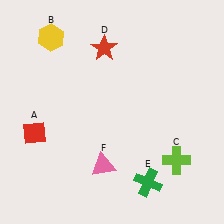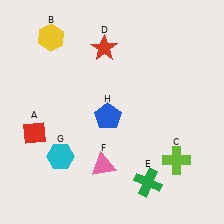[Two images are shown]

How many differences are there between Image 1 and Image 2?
There are 2 differences between the two images.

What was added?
A cyan hexagon (G), a blue pentagon (H) were added in Image 2.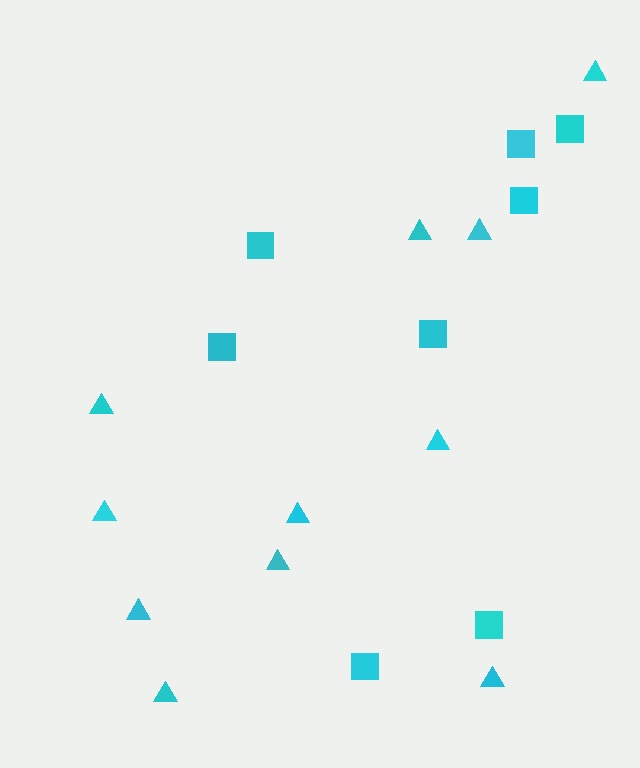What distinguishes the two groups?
There are 2 groups: one group of squares (8) and one group of triangles (11).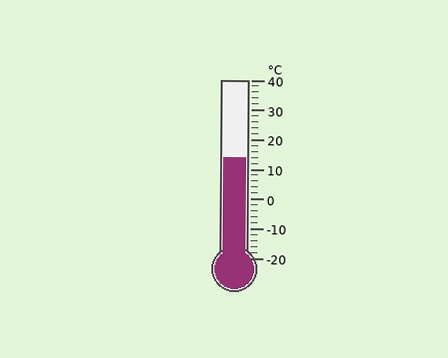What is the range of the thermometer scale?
The thermometer scale ranges from -20°C to 40°C.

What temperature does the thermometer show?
The thermometer shows approximately 14°C.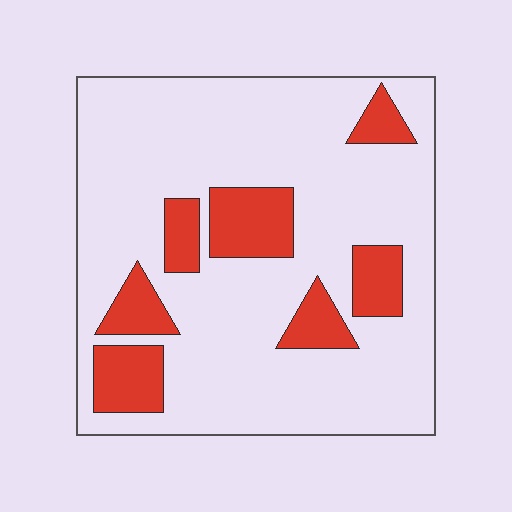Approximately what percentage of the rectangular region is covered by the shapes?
Approximately 20%.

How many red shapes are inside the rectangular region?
7.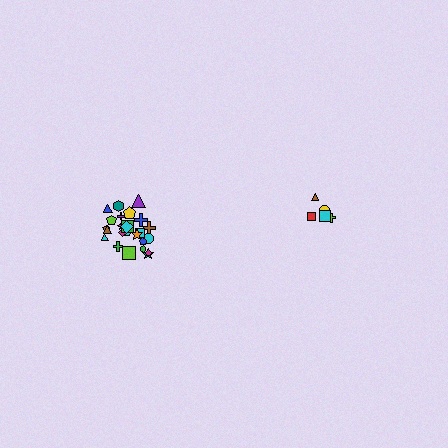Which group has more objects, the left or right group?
The left group.